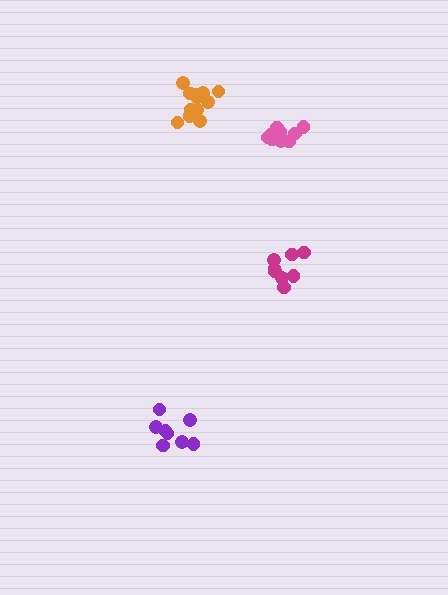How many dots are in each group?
Group 1: 8 dots, Group 2: 8 dots, Group 3: 10 dots, Group 4: 13 dots (39 total).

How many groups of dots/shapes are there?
There are 4 groups.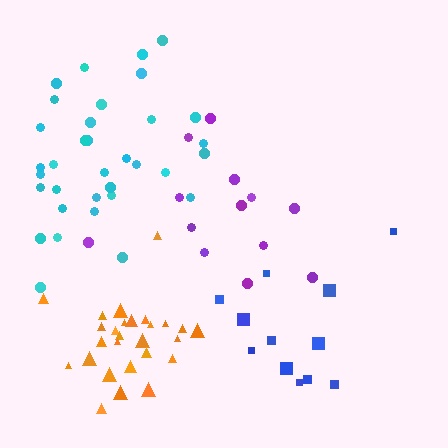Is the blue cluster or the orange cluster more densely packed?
Orange.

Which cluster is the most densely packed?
Orange.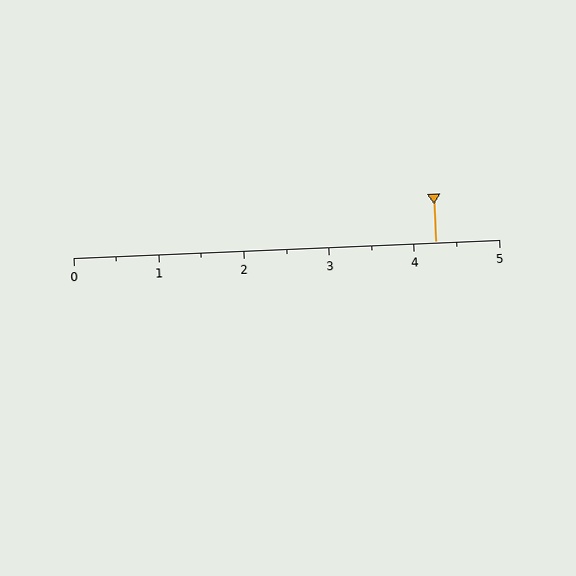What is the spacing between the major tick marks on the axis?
The major ticks are spaced 1 apart.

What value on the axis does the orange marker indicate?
The marker indicates approximately 4.2.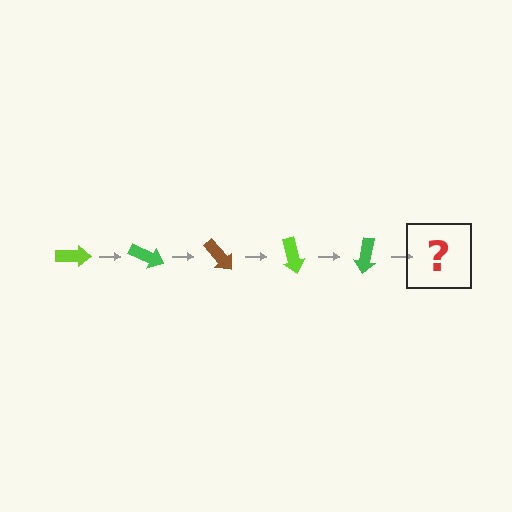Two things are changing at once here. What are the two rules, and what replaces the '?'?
The two rules are that it rotates 25 degrees each step and the color cycles through lime, green, and brown. The '?' should be a brown arrow, rotated 125 degrees from the start.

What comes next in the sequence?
The next element should be a brown arrow, rotated 125 degrees from the start.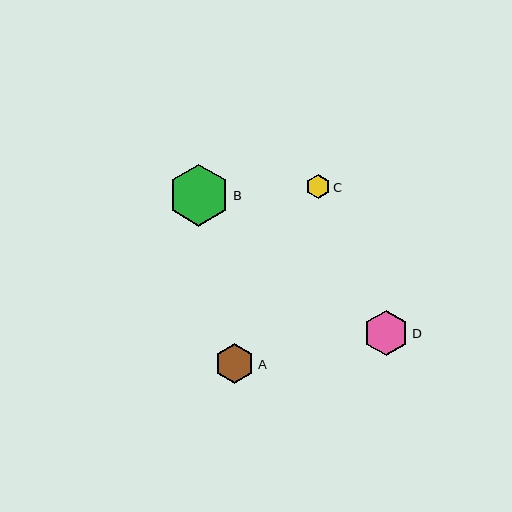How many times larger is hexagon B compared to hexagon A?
Hexagon B is approximately 1.5 times the size of hexagon A.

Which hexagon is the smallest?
Hexagon C is the smallest with a size of approximately 24 pixels.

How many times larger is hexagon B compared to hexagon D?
Hexagon B is approximately 1.4 times the size of hexagon D.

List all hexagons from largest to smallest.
From largest to smallest: B, D, A, C.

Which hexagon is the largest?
Hexagon B is the largest with a size of approximately 62 pixels.